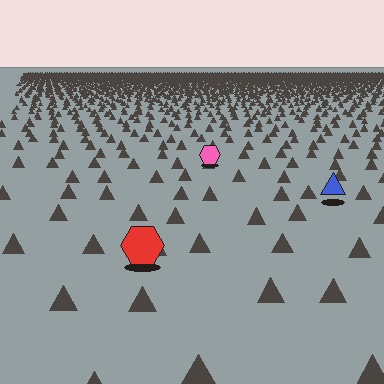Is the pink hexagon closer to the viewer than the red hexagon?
No. The red hexagon is closer — you can tell from the texture gradient: the ground texture is coarser near it.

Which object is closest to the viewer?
The red hexagon is closest. The texture marks near it are larger and more spread out.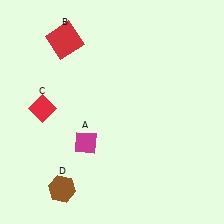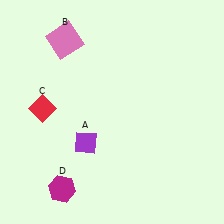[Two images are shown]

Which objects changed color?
A changed from magenta to purple. B changed from red to pink. D changed from brown to magenta.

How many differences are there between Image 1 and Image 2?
There are 3 differences between the two images.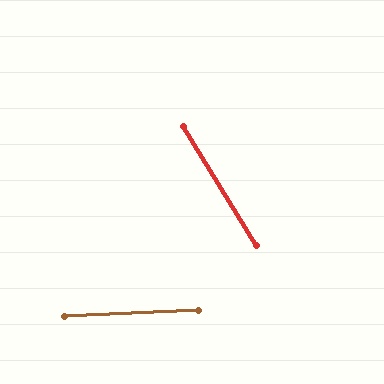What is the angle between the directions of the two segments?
Approximately 61 degrees.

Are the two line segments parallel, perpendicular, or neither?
Neither parallel nor perpendicular — they differ by about 61°.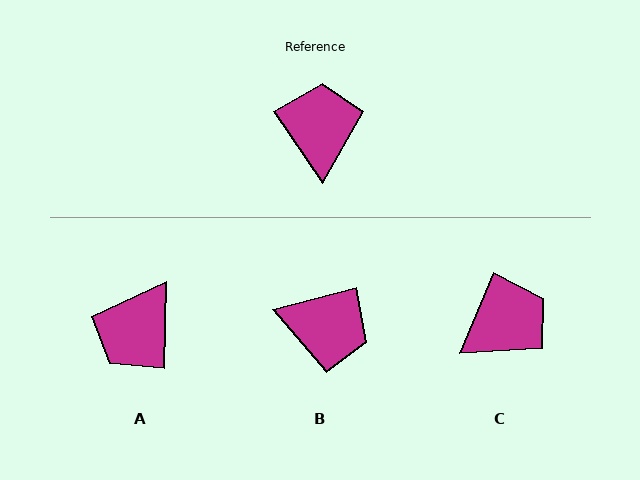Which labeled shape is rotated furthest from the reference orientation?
A, about 145 degrees away.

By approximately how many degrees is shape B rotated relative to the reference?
Approximately 110 degrees clockwise.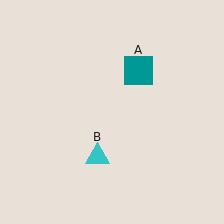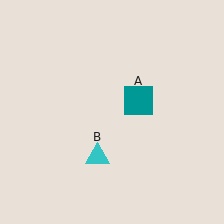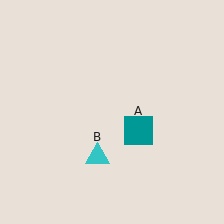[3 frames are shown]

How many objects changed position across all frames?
1 object changed position: teal square (object A).